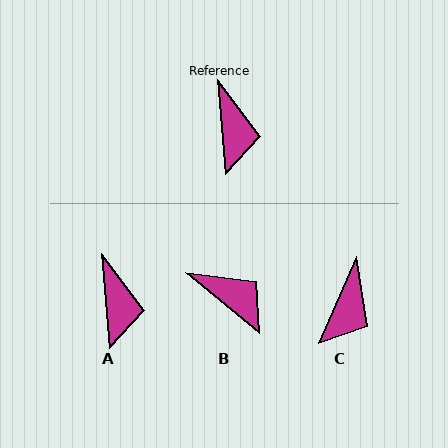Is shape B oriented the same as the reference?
No, it is off by about 45 degrees.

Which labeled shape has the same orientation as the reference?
A.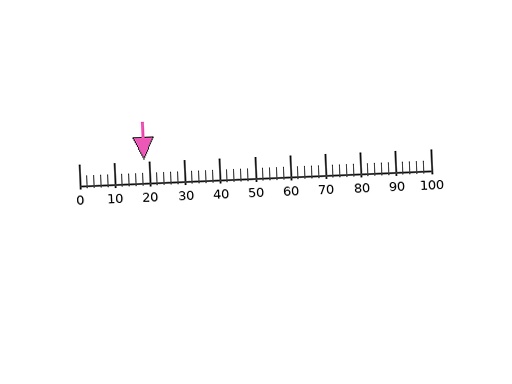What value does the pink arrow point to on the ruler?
The pink arrow points to approximately 19.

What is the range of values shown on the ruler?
The ruler shows values from 0 to 100.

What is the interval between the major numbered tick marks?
The major tick marks are spaced 10 units apart.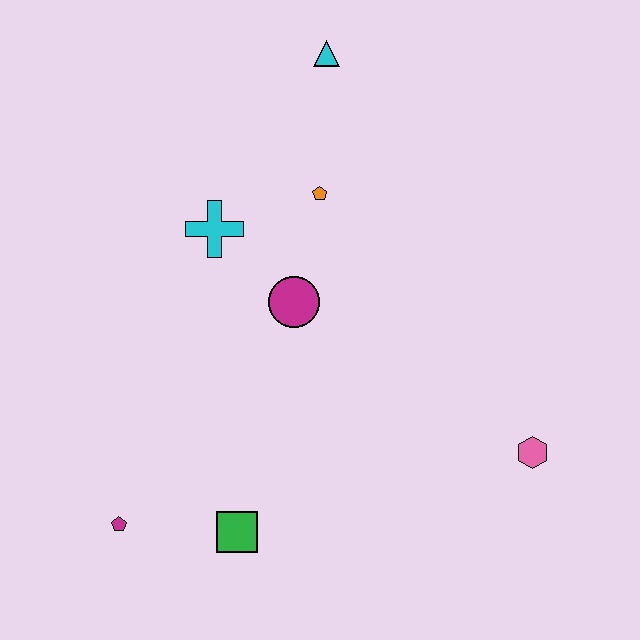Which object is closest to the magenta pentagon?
The green square is closest to the magenta pentagon.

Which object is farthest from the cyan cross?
The pink hexagon is farthest from the cyan cross.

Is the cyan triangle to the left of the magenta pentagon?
No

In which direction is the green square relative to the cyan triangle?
The green square is below the cyan triangle.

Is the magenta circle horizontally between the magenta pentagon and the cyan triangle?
Yes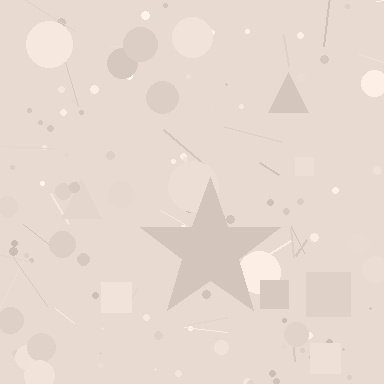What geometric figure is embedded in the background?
A star is embedded in the background.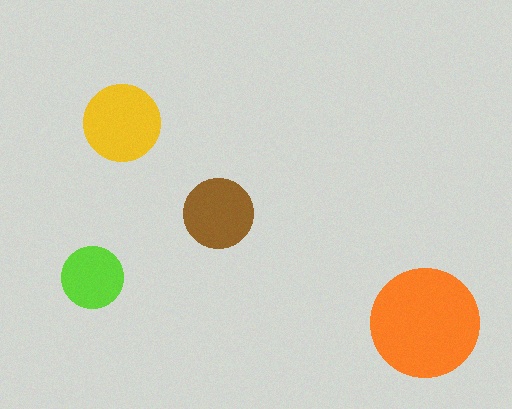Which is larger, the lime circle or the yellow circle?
The yellow one.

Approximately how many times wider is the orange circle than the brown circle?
About 1.5 times wider.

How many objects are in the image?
There are 4 objects in the image.